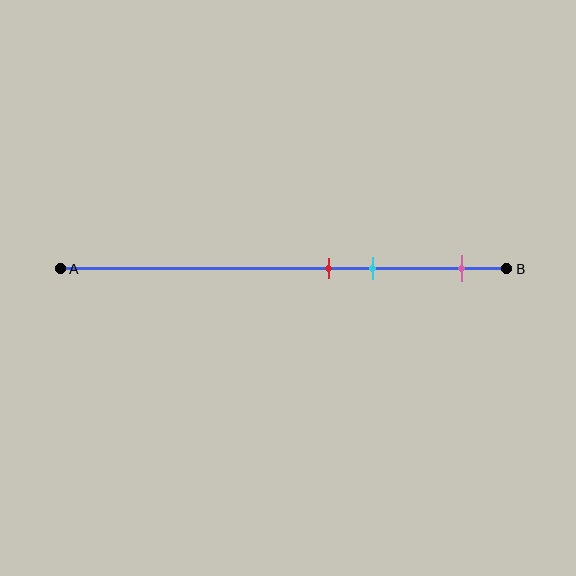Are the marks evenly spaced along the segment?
No, the marks are not evenly spaced.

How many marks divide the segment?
There are 3 marks dividing the segment.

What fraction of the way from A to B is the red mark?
The red mark is approximately 60% (0.6) of the way from A to B.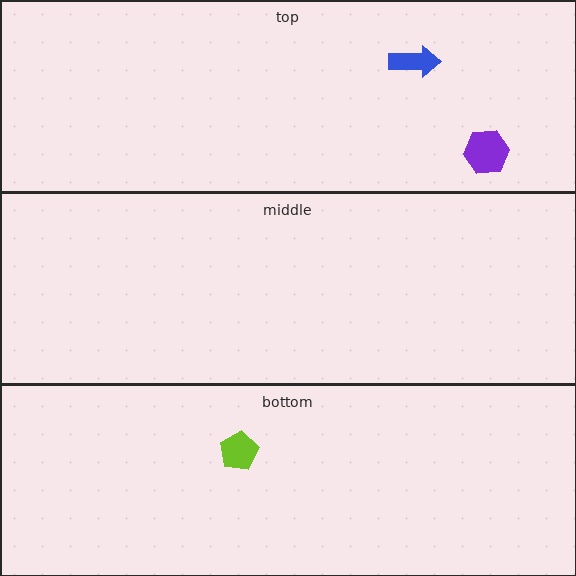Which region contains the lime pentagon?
The bottom region.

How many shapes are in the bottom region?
1.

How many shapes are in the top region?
2.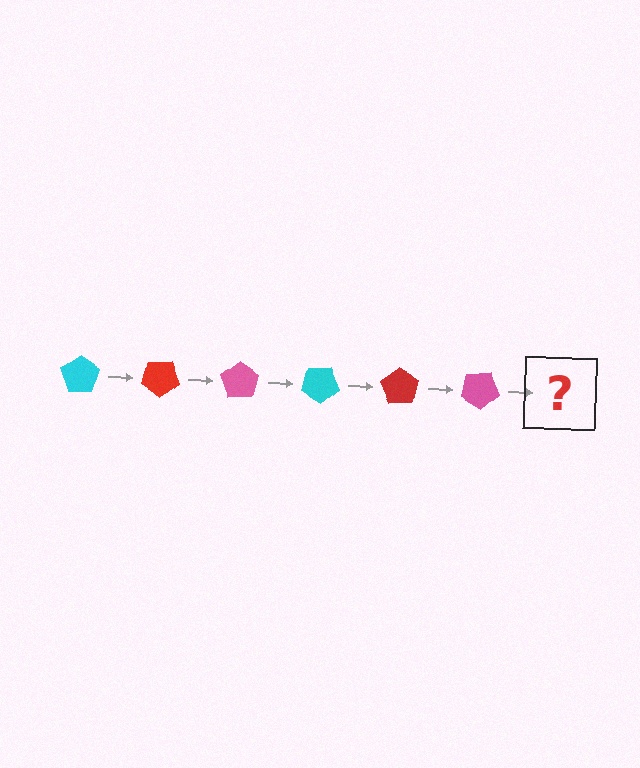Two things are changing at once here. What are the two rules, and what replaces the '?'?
The two rules are that it rotates 35 degrees each step and the color cycles through cyan, red, and pink. The '?' should be a cyan pentagon, rotated 210 degrees from the start.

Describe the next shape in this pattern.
It should be a cyan pentagon, rotated 210 degrees from the start.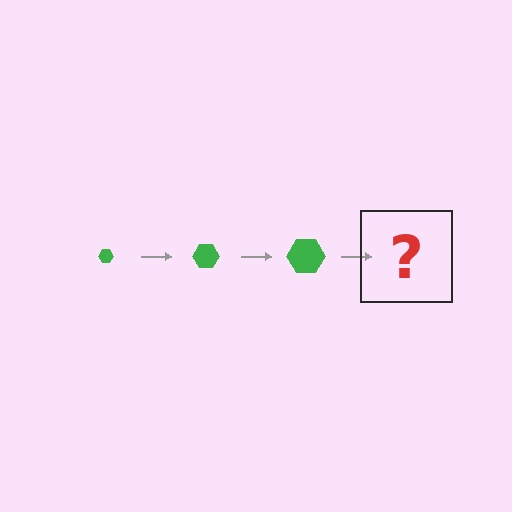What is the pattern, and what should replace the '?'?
The pattern is that the hexagon gets progressively larger each step. The '?' should be a green hexagon, larger than the previous one.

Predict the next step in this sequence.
The next step is a green hexagon, larger than the previous one.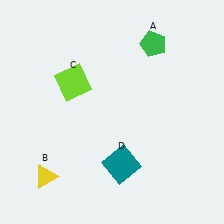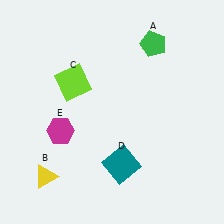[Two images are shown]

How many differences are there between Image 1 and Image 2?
There is 1 difference between the two images.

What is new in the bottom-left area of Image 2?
A magenta hexagon (E) was added in the bottom-left area of Image 2.